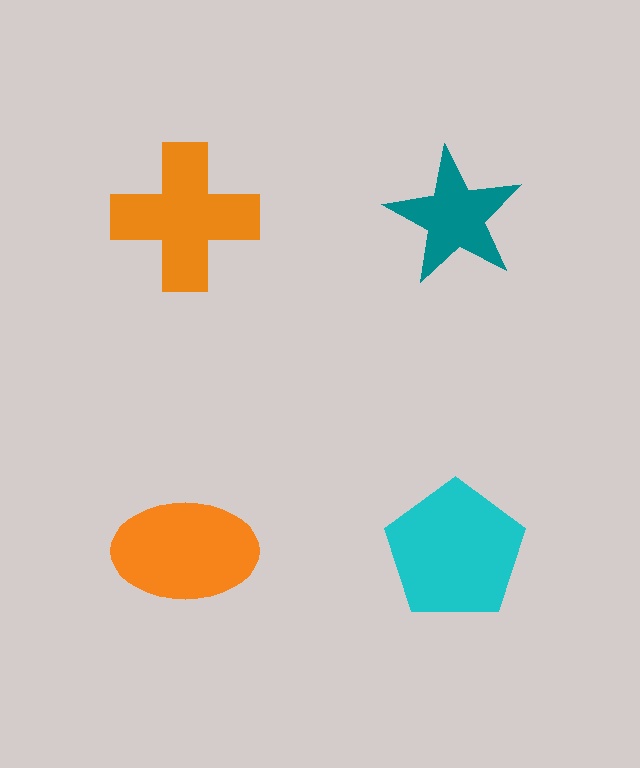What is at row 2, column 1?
An orange ellipse.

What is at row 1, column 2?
A teal star.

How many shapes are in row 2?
2 shapes.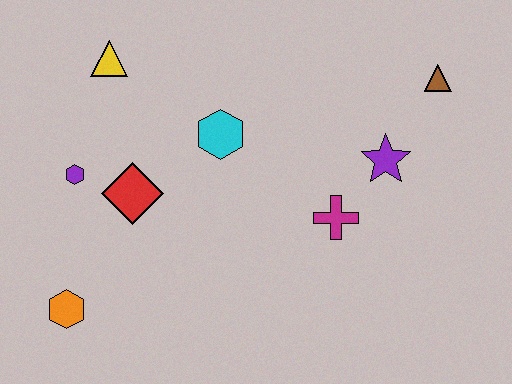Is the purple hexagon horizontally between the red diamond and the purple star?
No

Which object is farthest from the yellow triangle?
The brown triangle is farthest from the yellow triangle.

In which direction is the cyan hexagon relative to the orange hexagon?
The cyan hexagon is above the orange hexagon.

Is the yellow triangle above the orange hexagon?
Yes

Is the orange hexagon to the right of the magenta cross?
No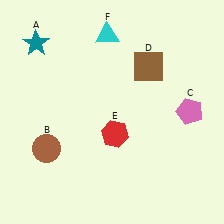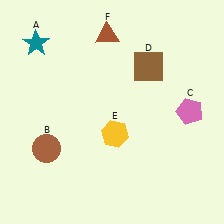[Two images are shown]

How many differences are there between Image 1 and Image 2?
There are 2 differences between the two images.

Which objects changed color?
E changed from red to yellow. F changed from cyan to brown.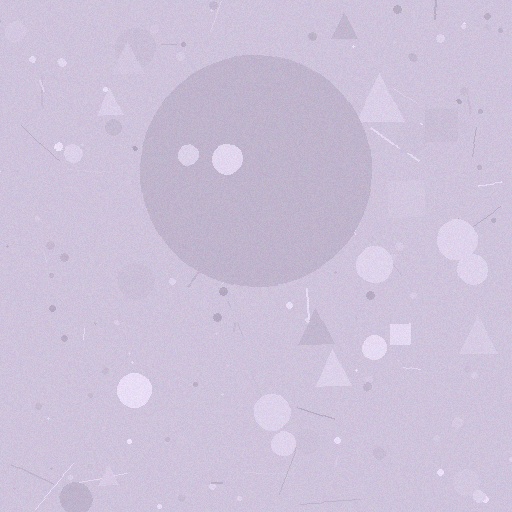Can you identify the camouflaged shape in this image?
The camouflaged shape is a circle.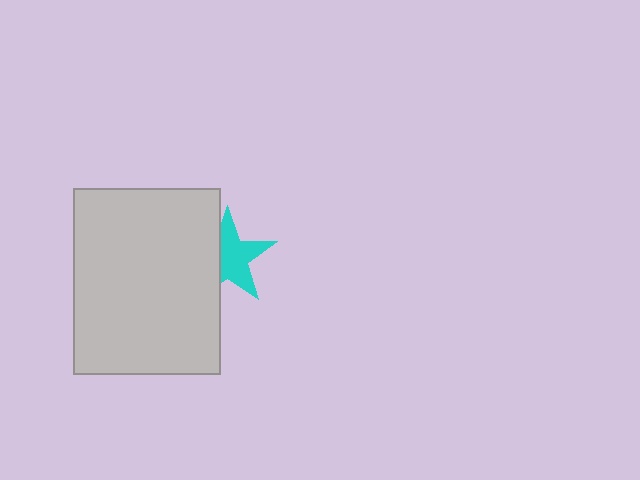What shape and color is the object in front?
The object in front is a light gray rectangle.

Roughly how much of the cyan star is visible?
About half of it is visible (roughly 63%).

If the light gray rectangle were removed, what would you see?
You would see the complete cyan star.